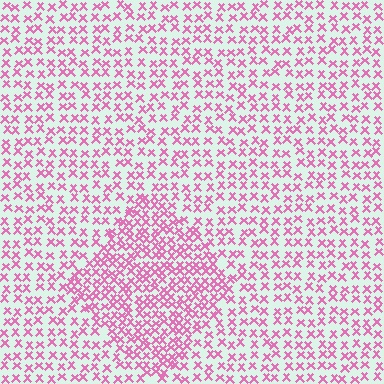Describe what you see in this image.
The image contains small pink elements arranged at two different densities. A diamond-shaped region is visible where the elements are more densely packed than the surrounding area.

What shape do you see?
I see a diamond.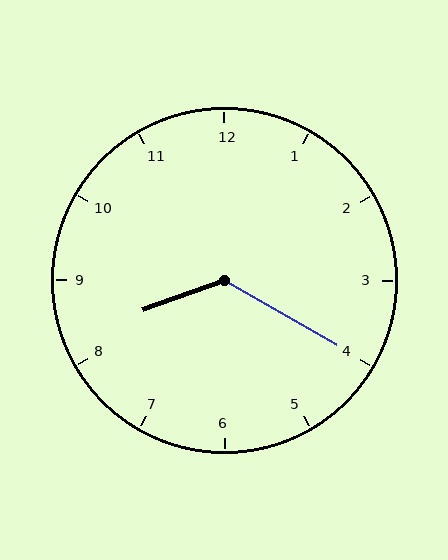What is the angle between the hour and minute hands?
Approximately 130 degrees.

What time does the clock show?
8:20.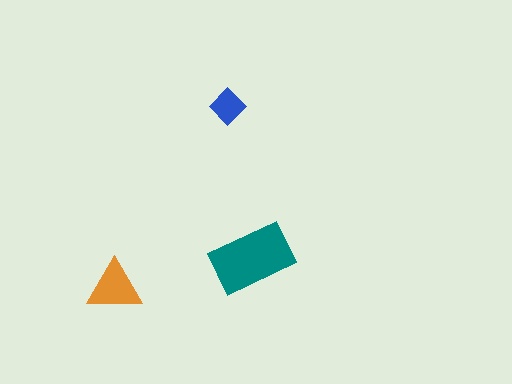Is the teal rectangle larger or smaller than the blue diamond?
Larger.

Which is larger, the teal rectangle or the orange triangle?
The teal rectangle.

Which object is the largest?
The teal rectangle.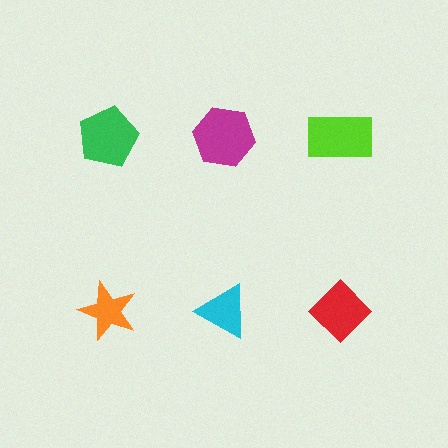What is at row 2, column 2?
A cyan triangle.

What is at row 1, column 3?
A lime rectangle.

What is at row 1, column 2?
A magenta hexagon.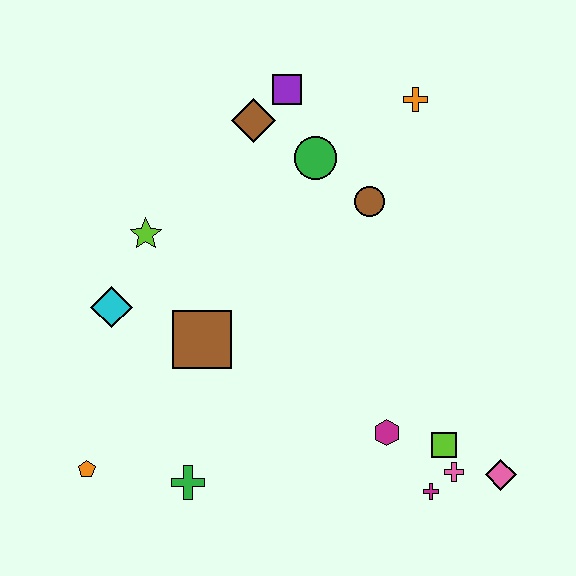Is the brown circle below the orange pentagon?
No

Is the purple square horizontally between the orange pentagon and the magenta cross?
Yes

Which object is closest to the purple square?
The brown diamond is closest to the purple square.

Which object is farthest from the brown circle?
The orange pentagon is farthest from the brown circle.